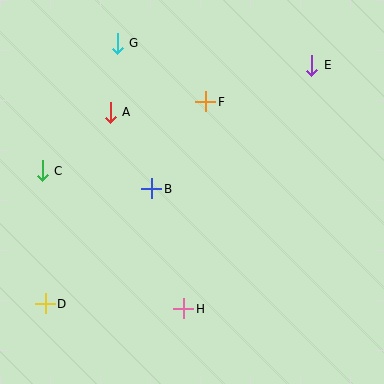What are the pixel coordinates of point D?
Point D is at (45, 304).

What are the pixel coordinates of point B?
Point B is at (152, 189).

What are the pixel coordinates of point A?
Point A is at (110, 112).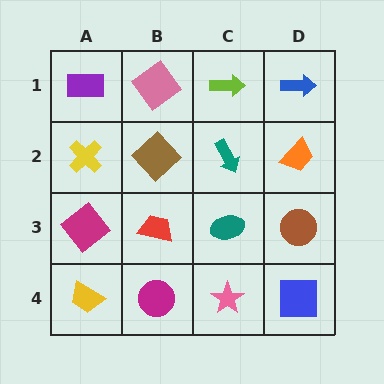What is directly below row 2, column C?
A teal ellipse.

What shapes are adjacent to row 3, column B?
A brown diamond (row 2, column B), a magenta circle (row 4, column B), a magenta diamond (row 3, column A), a teal ellipse (row 3, column C).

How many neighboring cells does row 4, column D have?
2.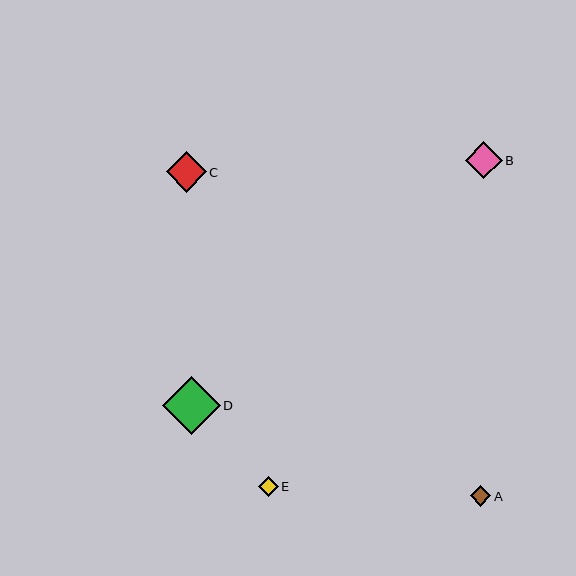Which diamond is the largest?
Diamond D is the largest with a size of approximately 58 pixels.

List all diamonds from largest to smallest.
From largest to smallest: D, C, B, A, E.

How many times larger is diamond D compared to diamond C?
Diamond D is approximately 1.4 times the size of diamond C.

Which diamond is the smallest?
Diamond E is the smallest with a size of approximately 20 pixels.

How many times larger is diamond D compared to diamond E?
Diamond D is approximately 2.9 times the size of diamond E.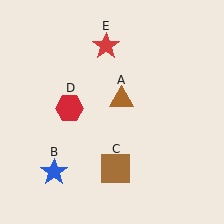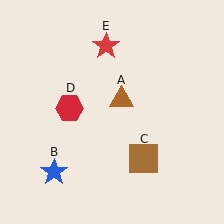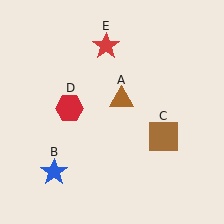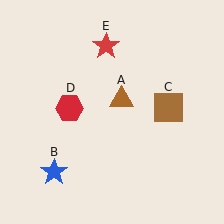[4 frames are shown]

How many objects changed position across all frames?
1 object changed position: brown square (object C).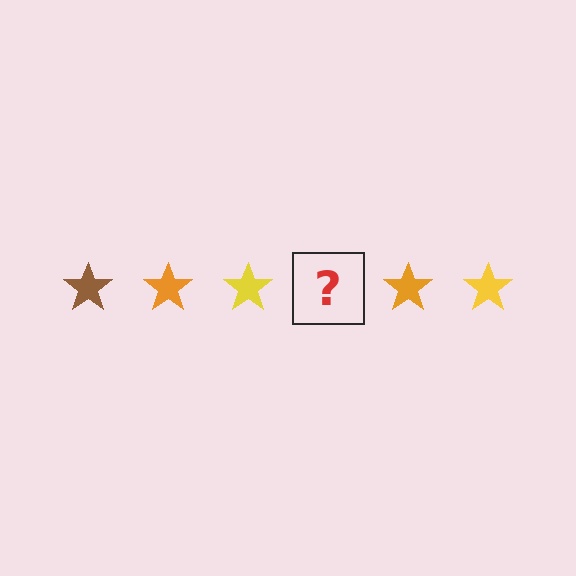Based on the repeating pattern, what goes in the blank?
The blank should be a brown star.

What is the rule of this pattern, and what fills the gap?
The rule is that the pattern cycles through brown, orange, yellow stars. The gap should be filled with a brown star.